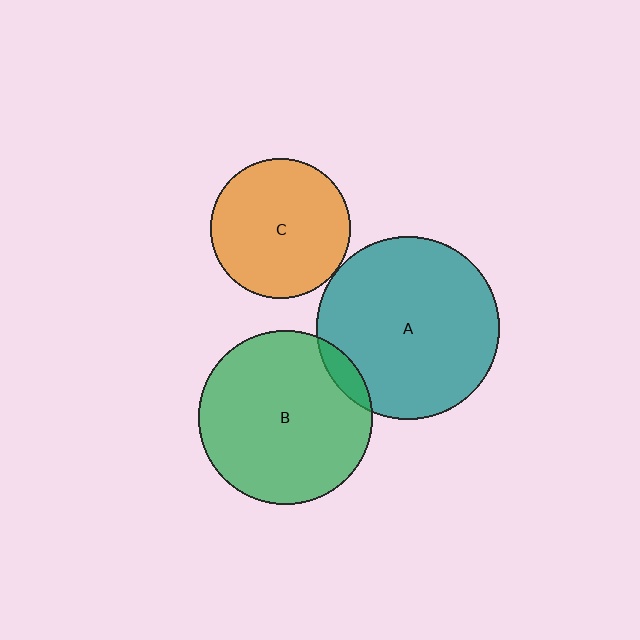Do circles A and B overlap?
Yes.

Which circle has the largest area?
Circle A (teal).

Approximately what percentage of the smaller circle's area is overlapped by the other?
Approximately 5%.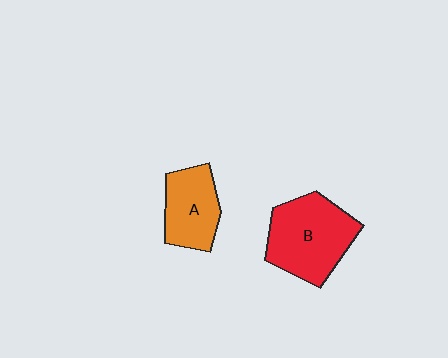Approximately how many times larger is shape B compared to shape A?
Approximately 1.5 times.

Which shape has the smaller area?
Shape A (orange).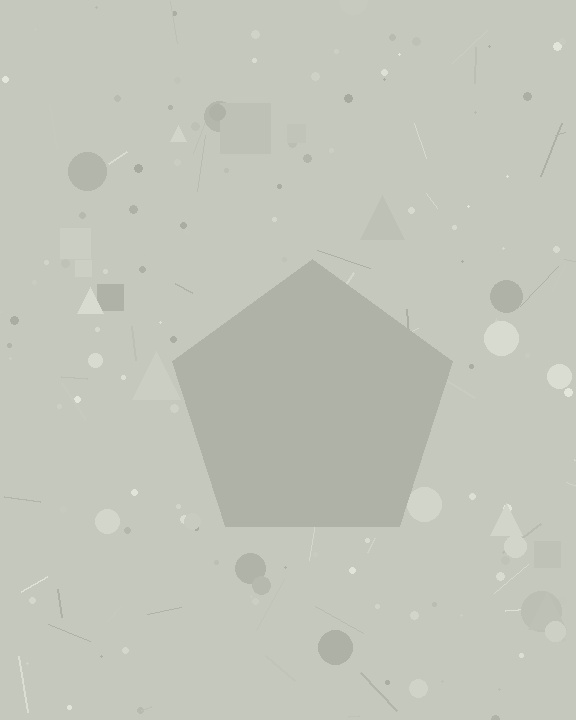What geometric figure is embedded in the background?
A pentagon is embedded in the background.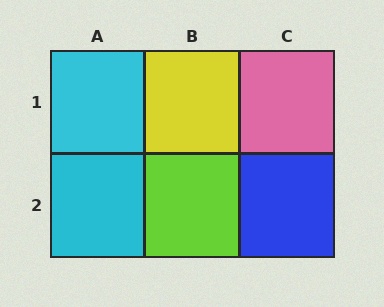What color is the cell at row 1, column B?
Yellow.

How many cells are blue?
1 cell is blue.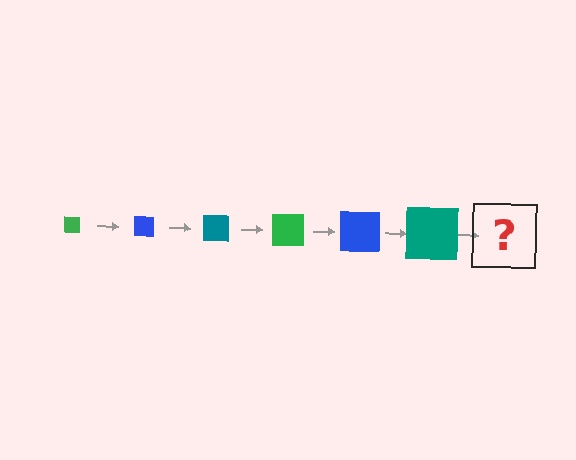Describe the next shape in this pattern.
It should be a green square, larger than the previous one.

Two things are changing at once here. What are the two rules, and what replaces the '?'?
The two rules are that the square grows larger each step and the color cycles through green, blue, and teal. The '?' should be a green square, larger than the previous one.